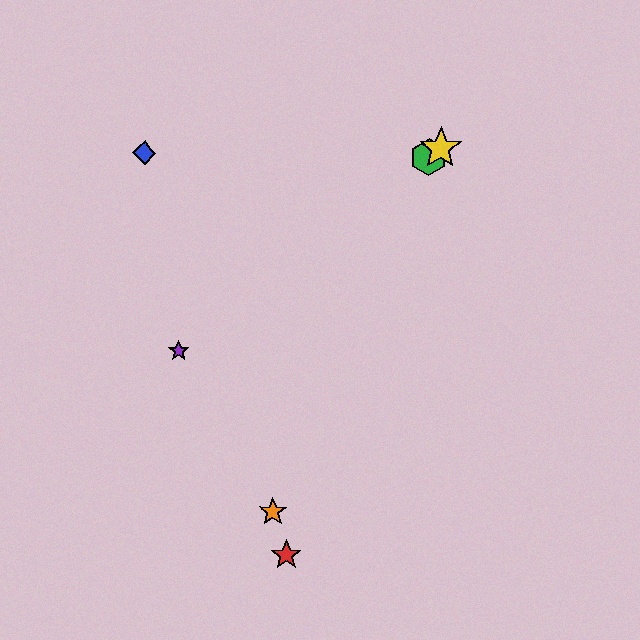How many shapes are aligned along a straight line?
3 shapes (the green hexagon, the yellow star, the purple star) are aligned along a straight line.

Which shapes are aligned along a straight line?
The green hexagon, the yellow star, the purple star are aligned along a straight line.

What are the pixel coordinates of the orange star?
The orange star is at (273, 511).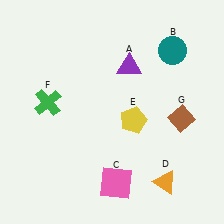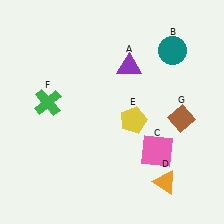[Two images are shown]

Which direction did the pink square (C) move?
The pink square (C) moved right.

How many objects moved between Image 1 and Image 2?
1 object moved between the two images.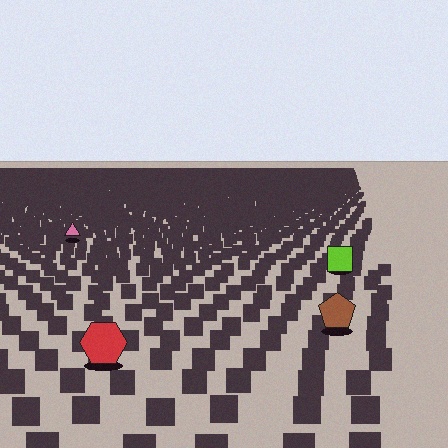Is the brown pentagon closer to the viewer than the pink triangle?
Yes. The brown pentagon is closer — you can tell from the texture gradient: the ground texture is coarser near it.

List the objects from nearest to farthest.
From nearest to farthest: the red hexagon, the brown pentagon, the lime square, the pink triangle.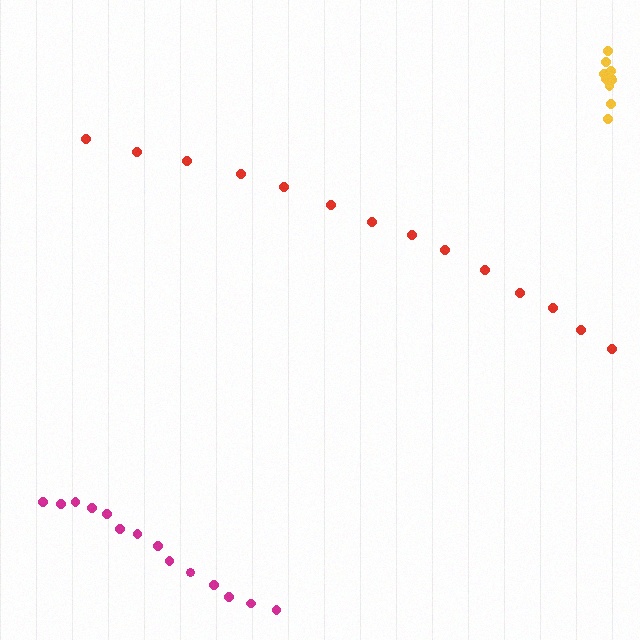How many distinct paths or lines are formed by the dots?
There are 3 distinct paths.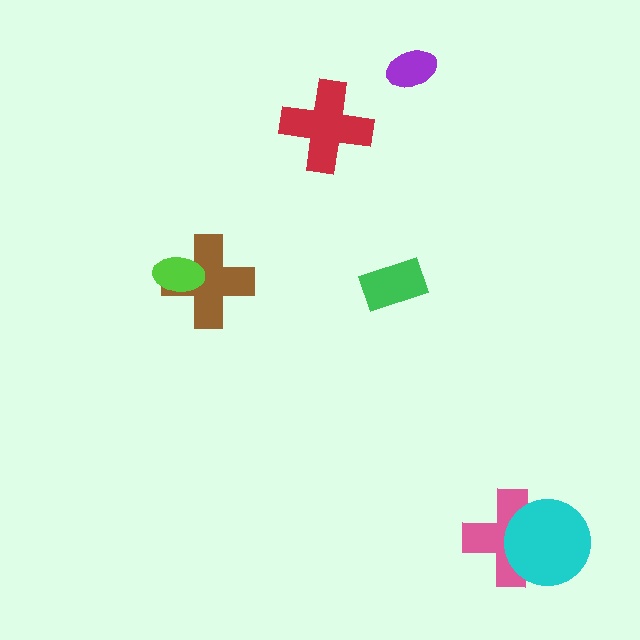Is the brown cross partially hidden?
Yes, it is partially covered by another shape.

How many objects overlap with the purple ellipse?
0 objects overlap with the purple ellipse.